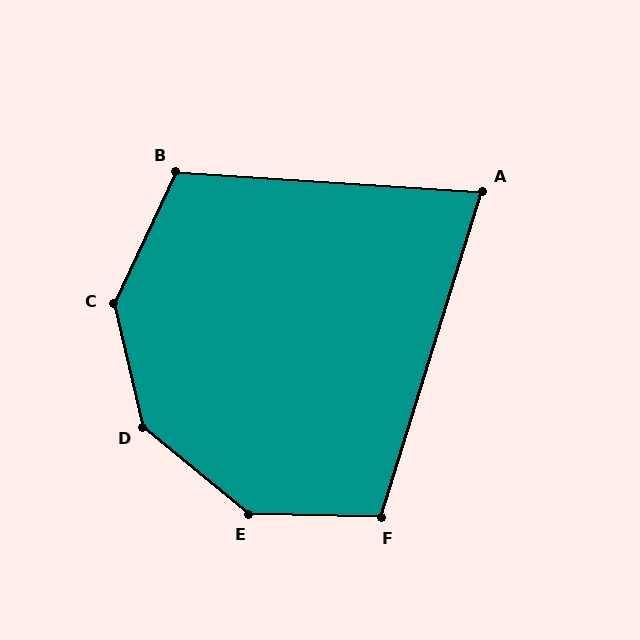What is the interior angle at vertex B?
Approximately 111 degrees (obtuse).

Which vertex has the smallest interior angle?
A, at approximately 77 degrees.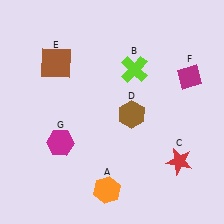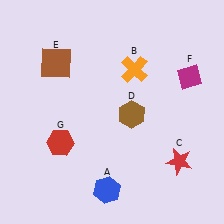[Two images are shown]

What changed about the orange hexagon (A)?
In Image 1, A is orange. In Image 2, it changed to blue.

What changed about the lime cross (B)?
In Image 1, B is lime. In Image 2, it changed to orange.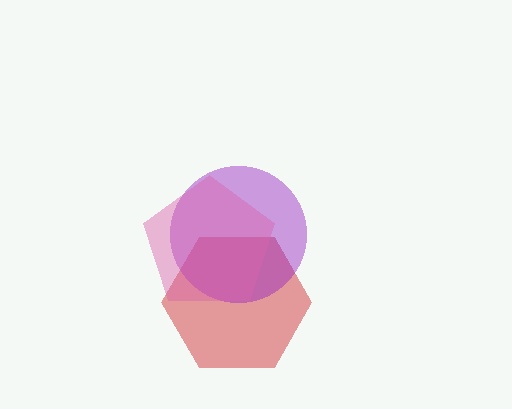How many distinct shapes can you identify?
There are 3 distinct shapes: a red hexagon, a purple circle, a pink pentagon.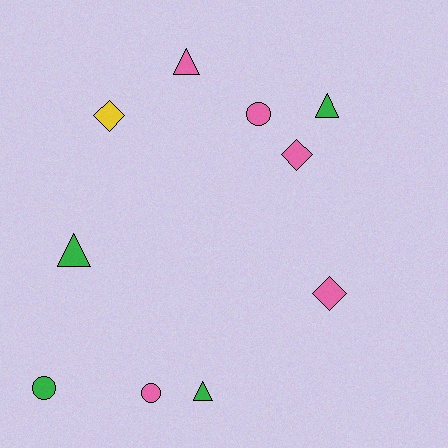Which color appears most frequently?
Pink, with 5 objects.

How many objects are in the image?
There are 10 objects.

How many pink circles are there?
There are 2 pink circles.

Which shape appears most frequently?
Triangle, with 4 objects.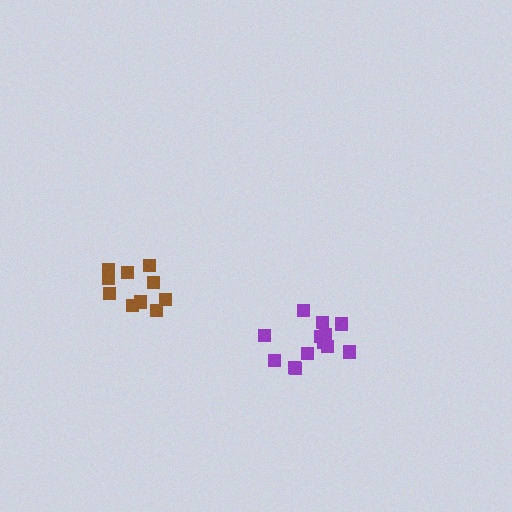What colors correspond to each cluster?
The clusters are colored: brown, purple.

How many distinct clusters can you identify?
There are 2 distinct clusters.